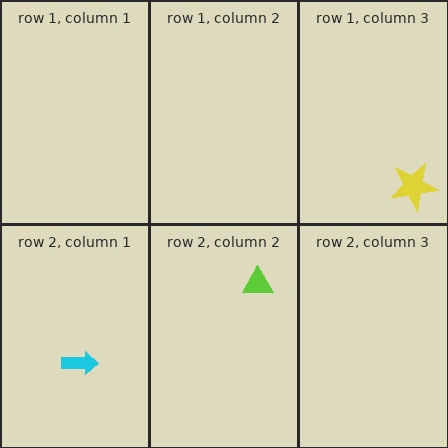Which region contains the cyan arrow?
The row 2, column 1 region.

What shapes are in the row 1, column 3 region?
The yellow star.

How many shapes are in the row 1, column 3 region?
1.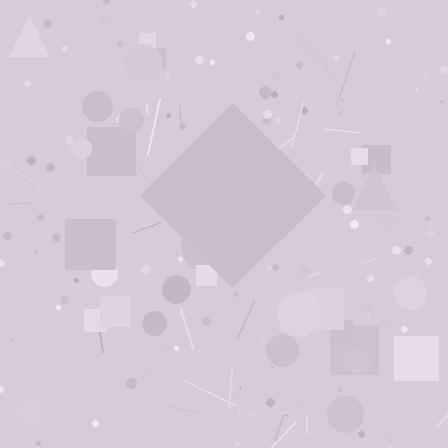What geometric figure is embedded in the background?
A diamond is embedded in the background.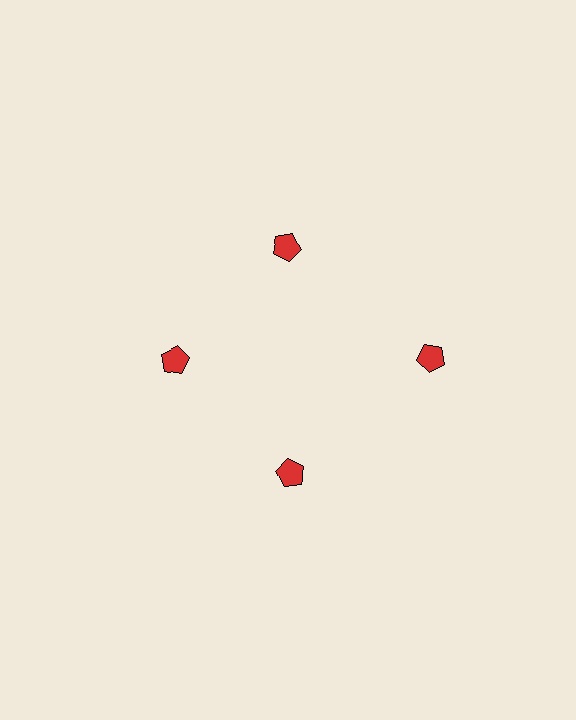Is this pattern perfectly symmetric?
No. The 4 red pentagons are arranged in a ring, but one element near the 3 o'clock position is pushed outward from the center, breaking the 4-fold rotational symmetry.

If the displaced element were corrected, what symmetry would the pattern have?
It would have 4-fold rotational symmetry — the pattern would map onto itself every 90 degrees.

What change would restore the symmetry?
The symmetry would be restored by moving it inward, back onto the ring so that all 4 pentagons sit at equal angles and equal distance from the center.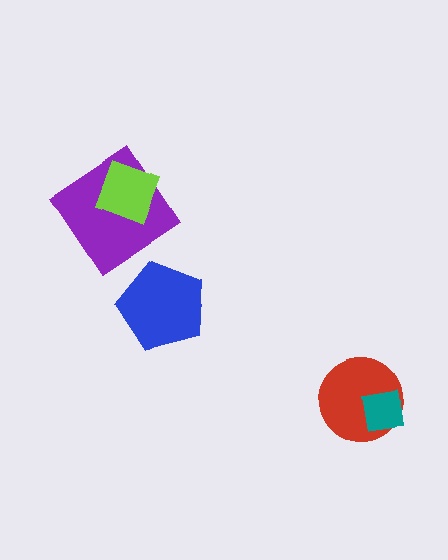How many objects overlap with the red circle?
1 object overlaps with the red circle.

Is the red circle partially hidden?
Yes, it is partially covered by another shape.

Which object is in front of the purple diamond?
The lime square is in front of the purple diamond.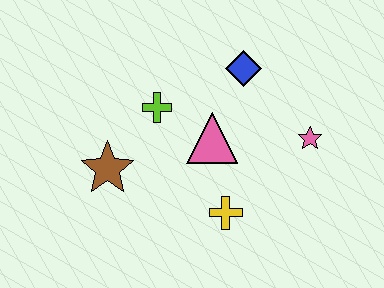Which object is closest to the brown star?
The lime cross is closest to the brown star.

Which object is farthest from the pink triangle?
The brown star is farthest from the pink triangle.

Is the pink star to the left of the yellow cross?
No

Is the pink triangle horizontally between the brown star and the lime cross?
No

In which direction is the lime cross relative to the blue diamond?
The lime cross is to the left of the blue diamond.